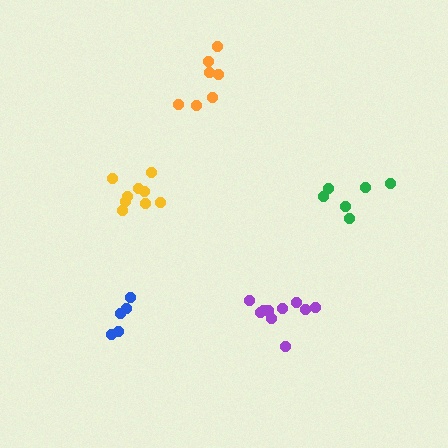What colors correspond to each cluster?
The clusters are colored: yellow, orange, green, blue, purple.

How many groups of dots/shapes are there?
There are 5 groups.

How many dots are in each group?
Group 1: 9 dots, Group 2: 7 dots, Group 3: 6 dots, Group 4: 5 dots, Group 5: 10 dots (37 total).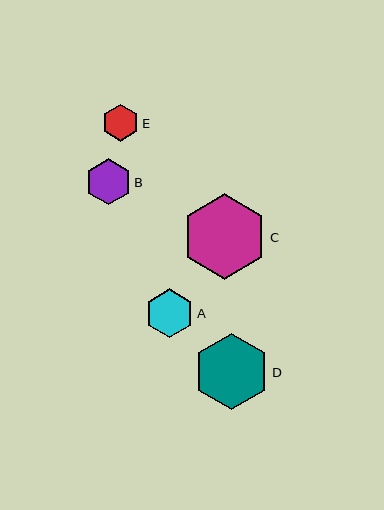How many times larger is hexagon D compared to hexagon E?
Hexagon D is approximately 2.0 times the size of hexagon E.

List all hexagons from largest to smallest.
From largest to smallest: C, D, A, B, E.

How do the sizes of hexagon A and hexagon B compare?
Hexagon A and hexagon B are approximately the same size.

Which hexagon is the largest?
Hexagon C is the largest with a size of approximately 85 pixels.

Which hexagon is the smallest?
Hexagon E is the smallest with a size of approximately 37 pixels.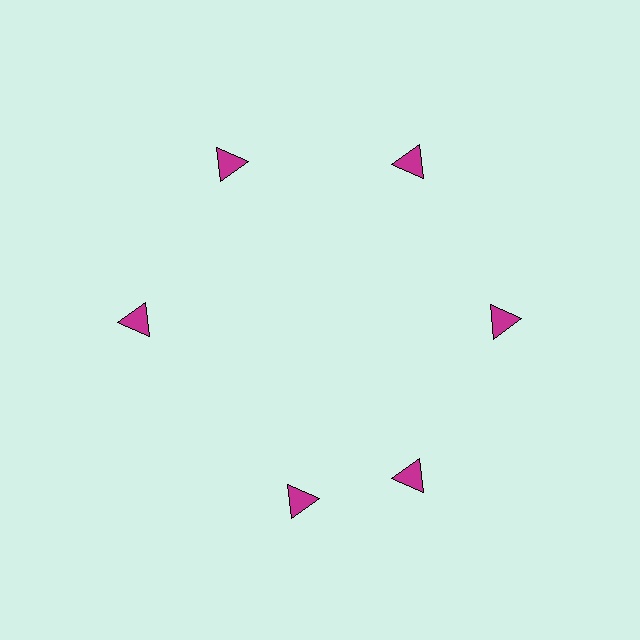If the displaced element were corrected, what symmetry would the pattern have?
It would have 6-fold rotational symmetry — the pattern would map onto itself every 60 degrees.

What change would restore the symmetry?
The symmetry would be restored by rotating it back into even spacing with its neighbors so that all 6 triangles sit at equal angles and equal distance from the center.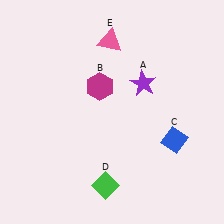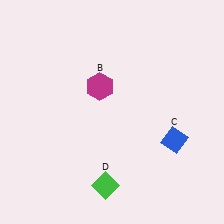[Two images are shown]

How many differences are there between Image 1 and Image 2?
There are 2 differences between the two images.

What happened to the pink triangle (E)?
The pink triangle (E) was removed in Image 2. It was in the top-left area of Image 1.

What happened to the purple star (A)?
The purple star (A) was removed in Image 2. It was in the top-right area of Image 1.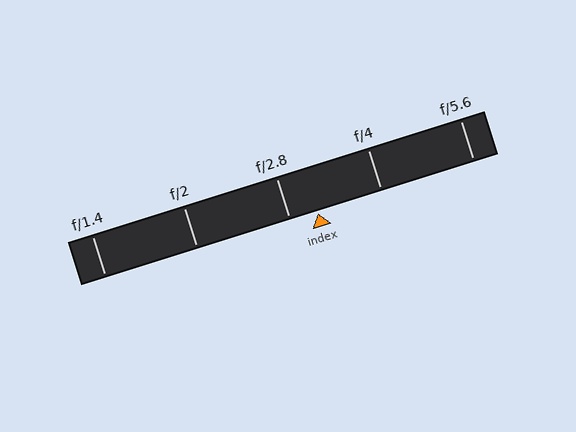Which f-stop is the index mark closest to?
The index mark is closest to f/2.8.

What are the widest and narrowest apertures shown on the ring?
The widest aperture shown is f/1.4 and the narrowest is f/5.6.